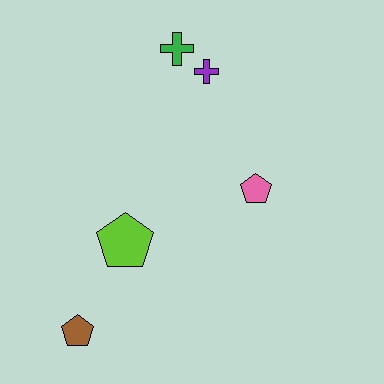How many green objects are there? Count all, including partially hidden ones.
There is 1 green object.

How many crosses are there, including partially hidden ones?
There are 2 crosses.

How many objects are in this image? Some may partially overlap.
There are 5 objects.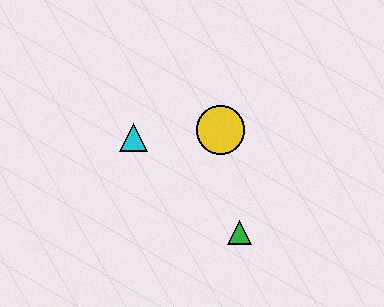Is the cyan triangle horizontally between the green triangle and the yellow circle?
No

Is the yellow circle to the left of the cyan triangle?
No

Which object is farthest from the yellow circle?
The green triangle is farthest from the yellow circle.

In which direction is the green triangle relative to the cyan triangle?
The green triangle is to the right of the cyan triangle.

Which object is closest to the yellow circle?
The cyan triangle is closest to the yellow circle.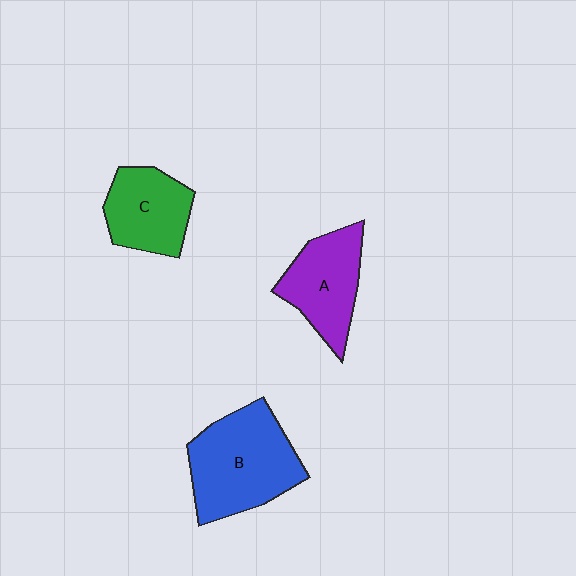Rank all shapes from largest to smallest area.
From largest to smallest: B (blue), A (purple), C (green).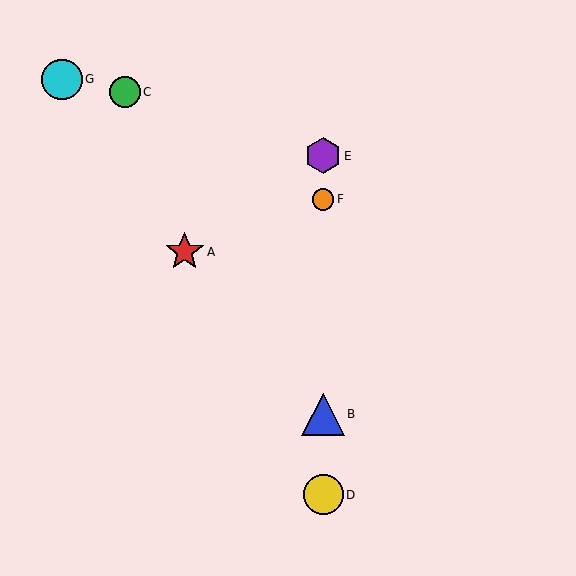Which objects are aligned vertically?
Objects B, D, E, F are aligned vertically.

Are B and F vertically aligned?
Yes, both are at x≈323.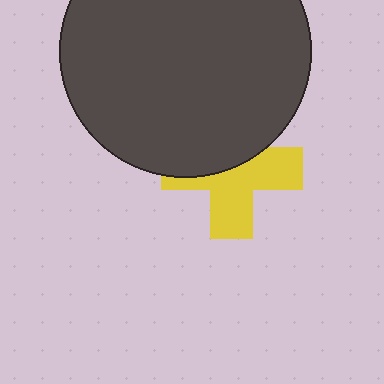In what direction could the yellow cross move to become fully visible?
The yellow cross could move down. That would shift it out from behind the dark gray circle entirely.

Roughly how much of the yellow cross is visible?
About half of it is visible (roughly 55%).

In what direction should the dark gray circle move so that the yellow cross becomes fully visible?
The dark gray circle should move up. That is the shortest direction to clear the overlap and leave the yellow cross fully visible.